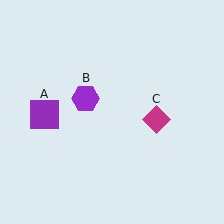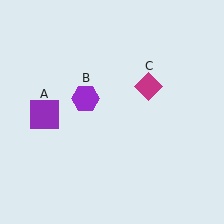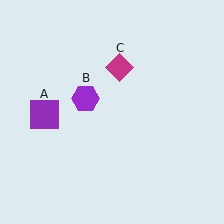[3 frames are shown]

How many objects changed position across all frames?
1 object changed position: magenta diamond (object C).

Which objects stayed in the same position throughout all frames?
Purple square (object A) and purple hexagon (object B) remained stationary.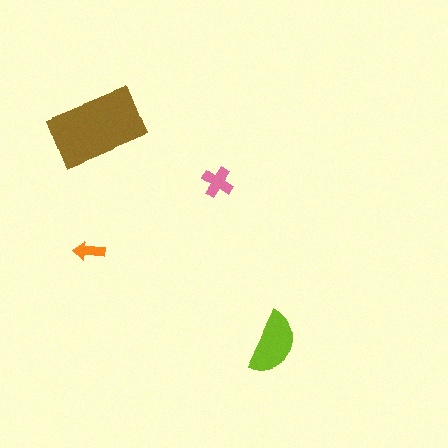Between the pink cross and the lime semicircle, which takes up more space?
The lime semicircle.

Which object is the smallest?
The orange arrow.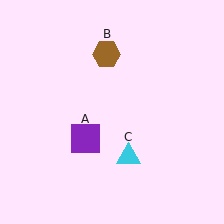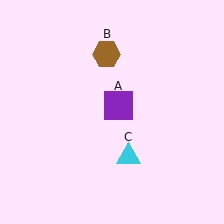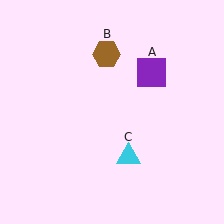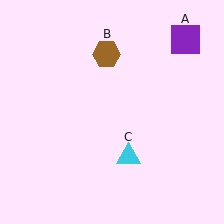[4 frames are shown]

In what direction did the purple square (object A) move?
The purple square (object A) moved up and to the right.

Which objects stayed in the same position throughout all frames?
Brown hexagon (object B) and cyan triangle (object C) remained stationary.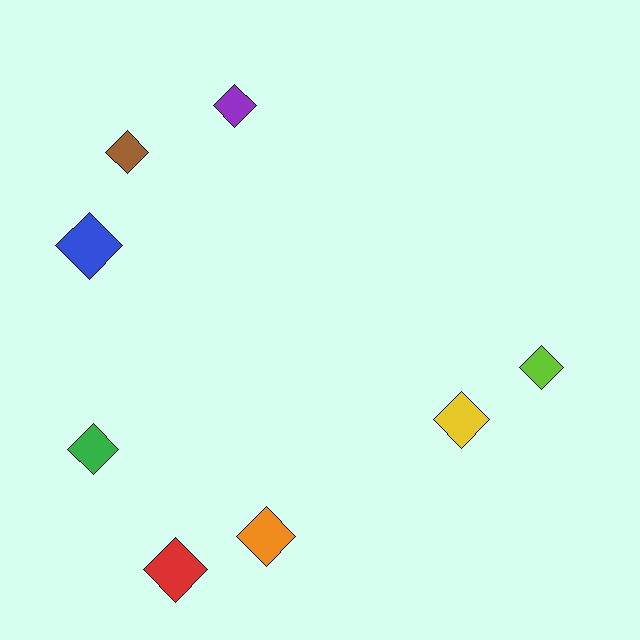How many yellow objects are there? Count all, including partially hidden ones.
There is 1 yellow object.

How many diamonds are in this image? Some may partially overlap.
There are 8 diamonds.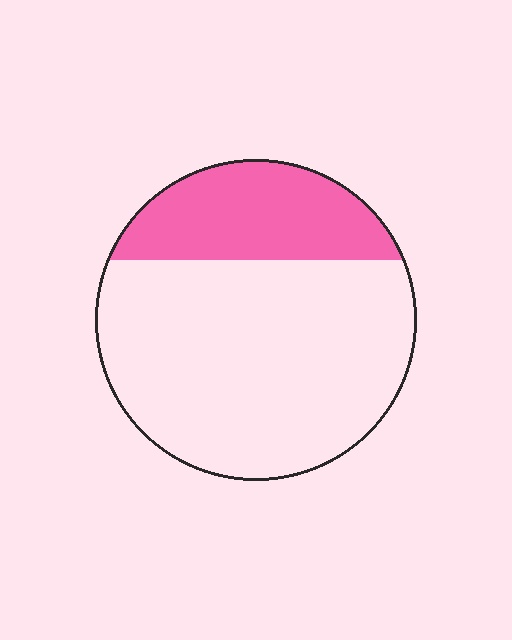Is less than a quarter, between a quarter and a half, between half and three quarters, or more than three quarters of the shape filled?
Between a quarter and a half.